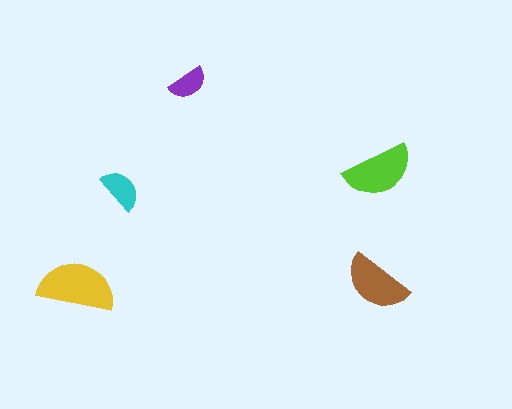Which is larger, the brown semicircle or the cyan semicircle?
The brown one.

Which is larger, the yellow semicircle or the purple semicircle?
The yellow one.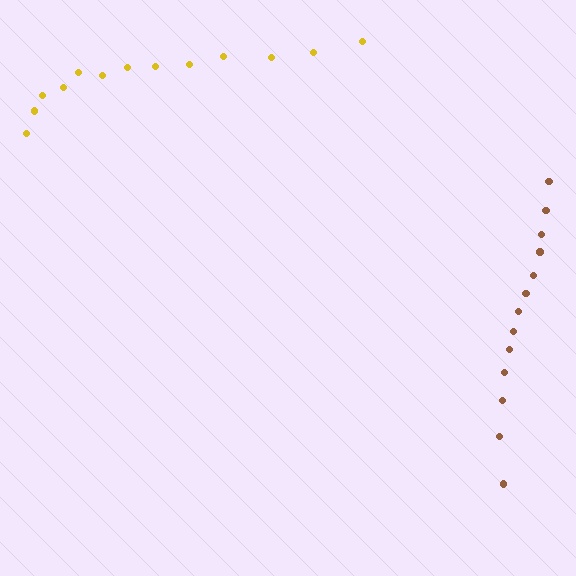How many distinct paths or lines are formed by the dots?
There are 2 distinct paths.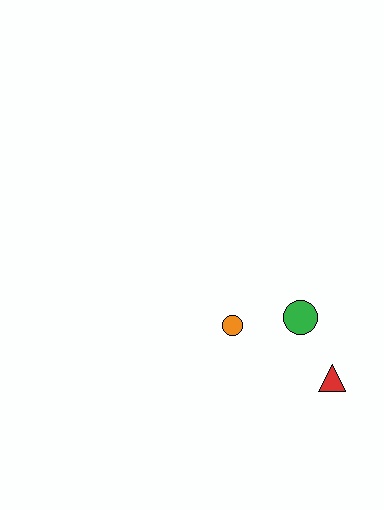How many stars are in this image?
There are no stars.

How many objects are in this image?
There are 3 objects.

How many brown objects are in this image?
There are no brown objects.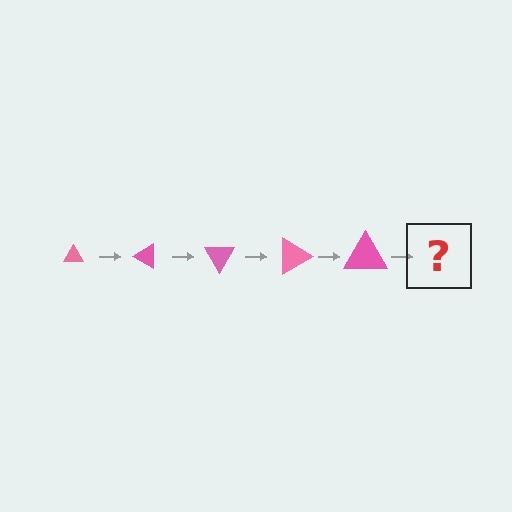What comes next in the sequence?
The next element should be a triangle, larger than the previous one and rotated 150 degrees from the start.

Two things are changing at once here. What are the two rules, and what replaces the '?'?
The two rules are that the triangle grows larger each step and it rotates 30 degrees each step. The '?' should be a triangle, larger than the previous one and rotated 150 degrees from the start.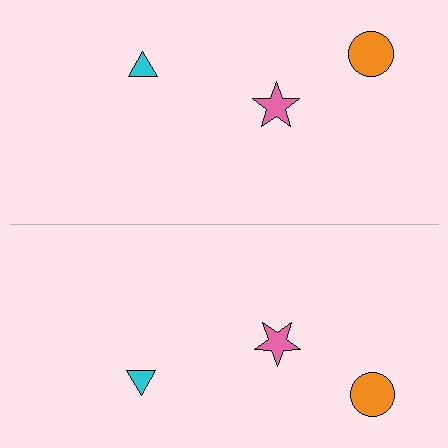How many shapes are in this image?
There are 6 shapes in this image.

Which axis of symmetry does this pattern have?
The pattern has a horizontal axis of symmetry running through the center of the image.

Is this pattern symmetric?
Yes, this pattern has bilateral (reflection) symmetry.